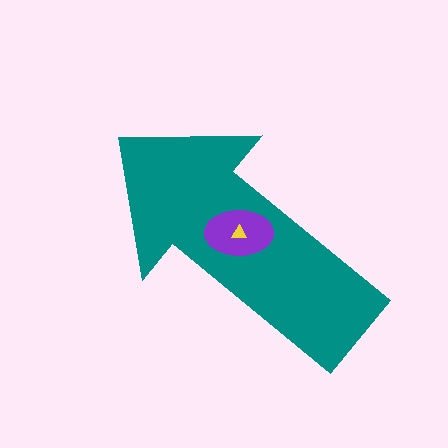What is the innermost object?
The yellow triangle.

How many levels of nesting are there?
3.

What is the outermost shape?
The teal arrow.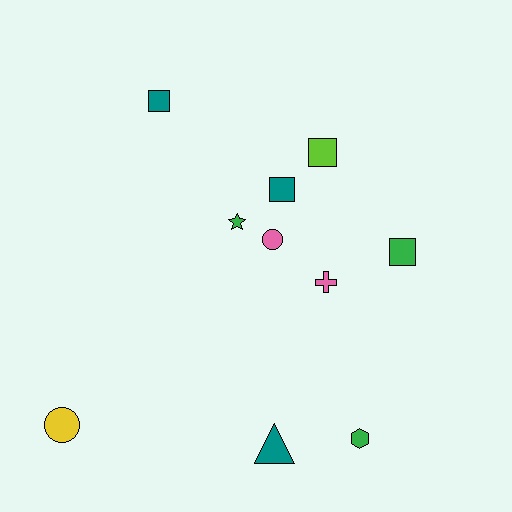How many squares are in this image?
There are 4 squares.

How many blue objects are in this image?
There are no blue objects.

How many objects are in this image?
There are 10 objects.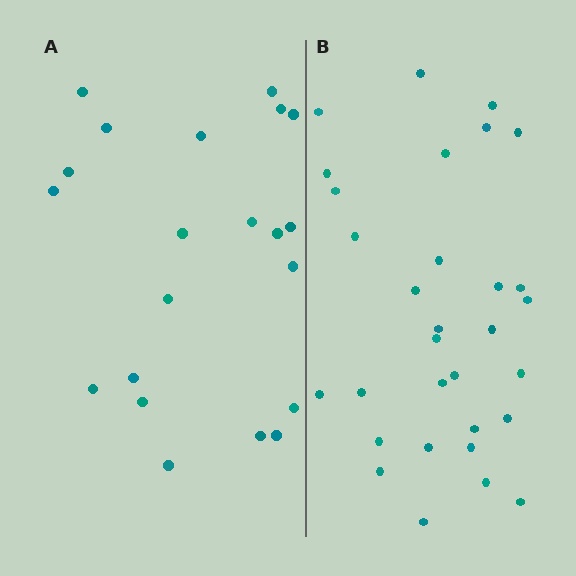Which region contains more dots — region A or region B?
Region B (the right region) has more dots.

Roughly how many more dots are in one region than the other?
Region B has roughly 10 or so more dots than region A.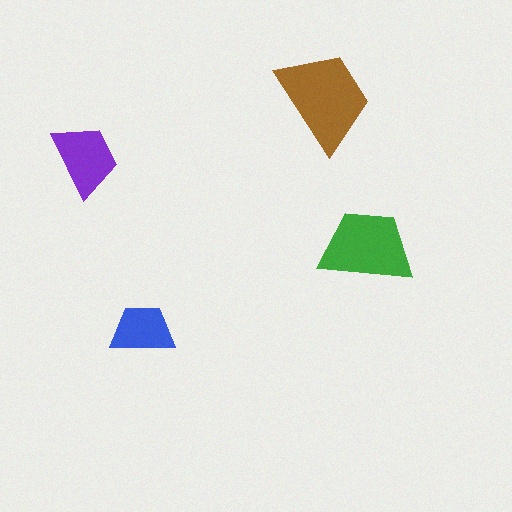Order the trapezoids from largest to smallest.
the brown one, the green one, the purple one, the blue one.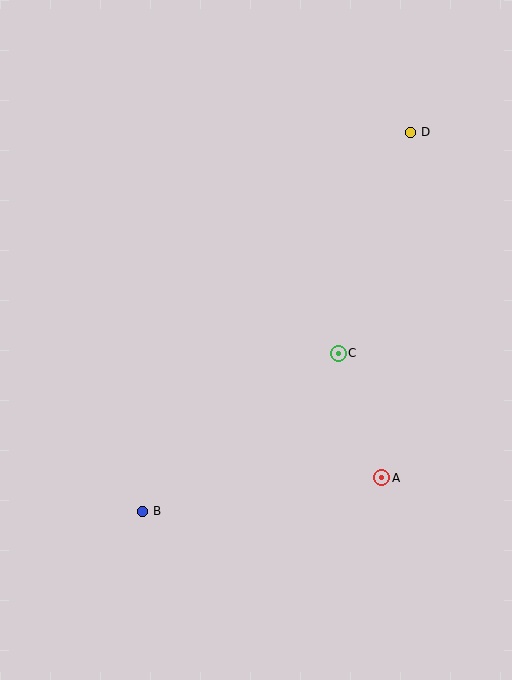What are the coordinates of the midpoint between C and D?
The midpoint between C and D is at (374, 243).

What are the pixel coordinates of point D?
Point D is at (411, 132).